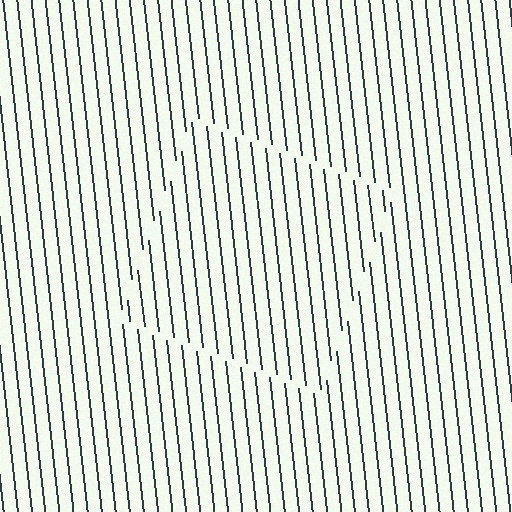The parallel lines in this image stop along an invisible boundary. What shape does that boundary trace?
An illusory square. The interior of the shape contains the same grating, shifted by half a period — the contour is defined by the phase discontinuity where line-ends from the inner and outer gratings abut.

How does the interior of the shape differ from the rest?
The interior of the shape contains the same grating, shifted by half a period — the contour is defined by the phase discontinuity where line-ends from the inner and outer gratings abut.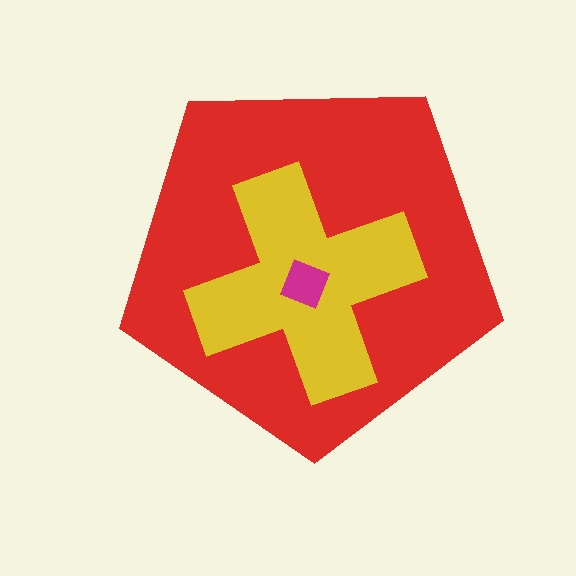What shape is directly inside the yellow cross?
The magenta square.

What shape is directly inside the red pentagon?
The yellow cross.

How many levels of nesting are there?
3.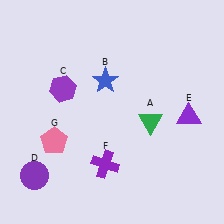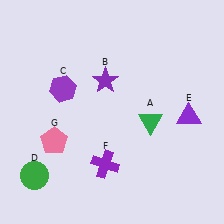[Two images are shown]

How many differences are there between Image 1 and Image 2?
There are 2 differences between the two images.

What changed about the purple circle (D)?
In Image 1, D is purple. In Image 2, it changed to green.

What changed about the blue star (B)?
In Image 1, B is blue. In Image 2, it changed to purple.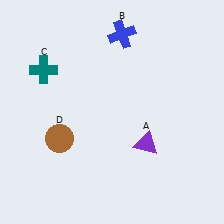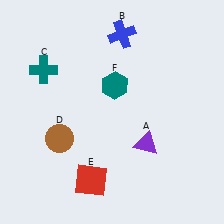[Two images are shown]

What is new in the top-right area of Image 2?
A teal hexagon (F) was added in the top-right area of Image 2.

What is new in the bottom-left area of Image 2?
A red square (E) was added in the bottom-left area of Image 2.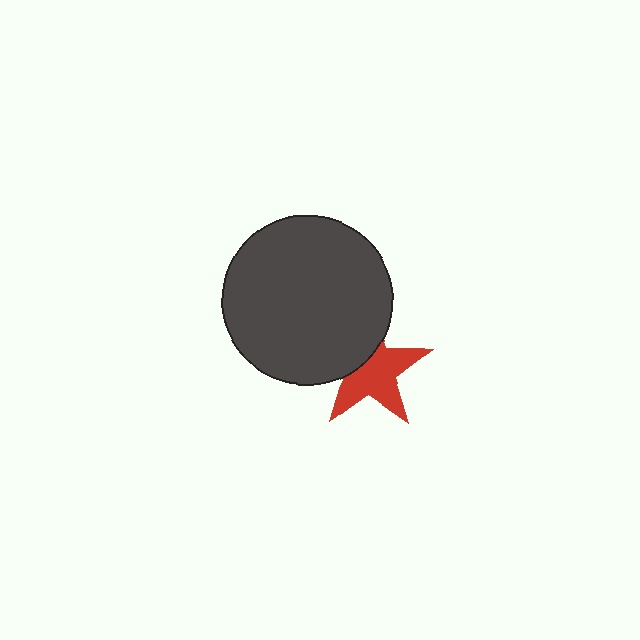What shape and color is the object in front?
The object in front is a dark gray circle.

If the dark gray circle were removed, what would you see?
You would see the complete red star.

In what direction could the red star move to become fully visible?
The red star could move toward the lower-right. That would shift it out from behind the dark gray circle entirely.